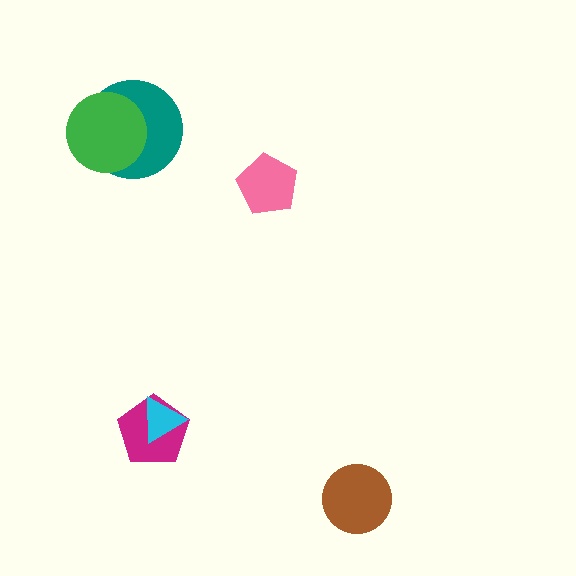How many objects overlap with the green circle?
1 object overlaps with the green circle.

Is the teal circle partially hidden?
Yes, it is partially covered by another shape.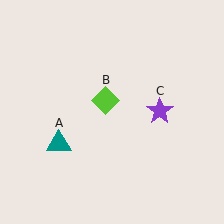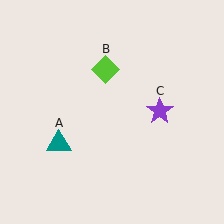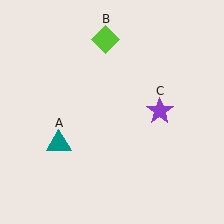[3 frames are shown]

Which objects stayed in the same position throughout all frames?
Teal triangle (object A) and purple star (object C) remained stationary.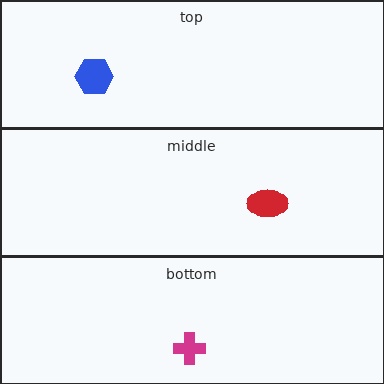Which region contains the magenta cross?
The bottom region.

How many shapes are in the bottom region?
1.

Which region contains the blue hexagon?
The top region.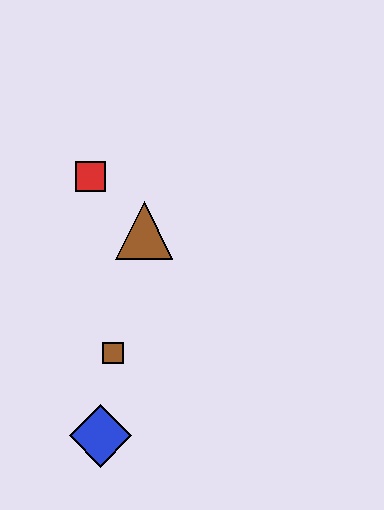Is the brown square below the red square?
Yes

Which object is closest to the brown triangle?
The red square is closest to the brown triangle.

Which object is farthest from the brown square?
The red square is farthest from the brown square.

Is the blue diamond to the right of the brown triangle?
No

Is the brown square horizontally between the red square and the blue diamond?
No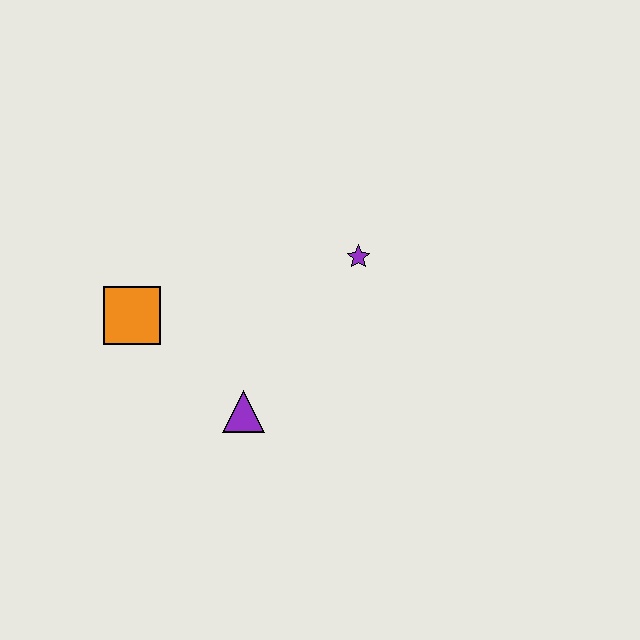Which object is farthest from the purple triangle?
The purple star is farthest from the purple triangle.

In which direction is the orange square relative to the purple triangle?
The orange square is to the left of the purple triangle.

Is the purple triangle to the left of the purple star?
Yes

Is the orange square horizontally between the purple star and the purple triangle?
No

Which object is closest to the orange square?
The purple triangle is closest to the orange square.